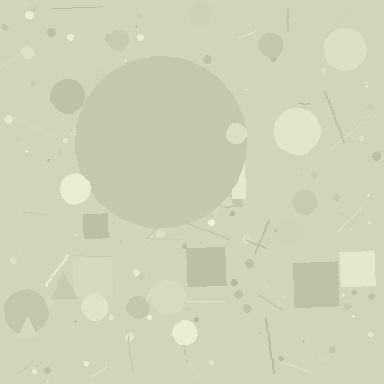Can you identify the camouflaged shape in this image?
The camouflaged shape is a circle.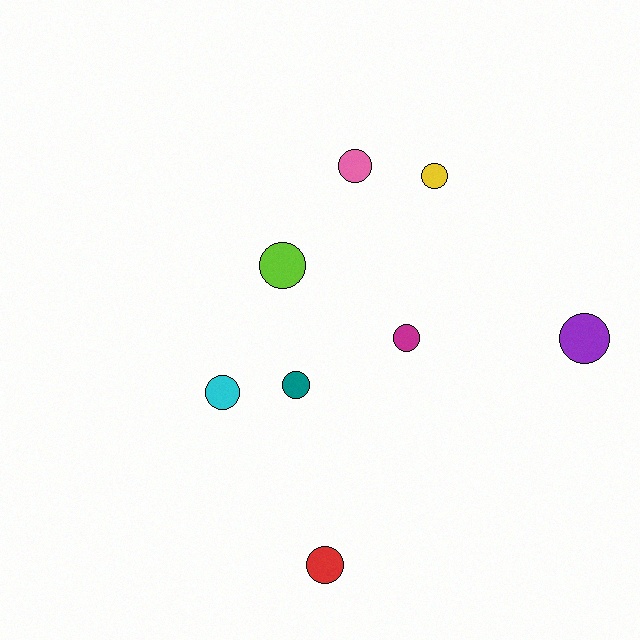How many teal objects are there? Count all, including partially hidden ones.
There is 1 teal object.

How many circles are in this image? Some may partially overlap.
There are 8 circles.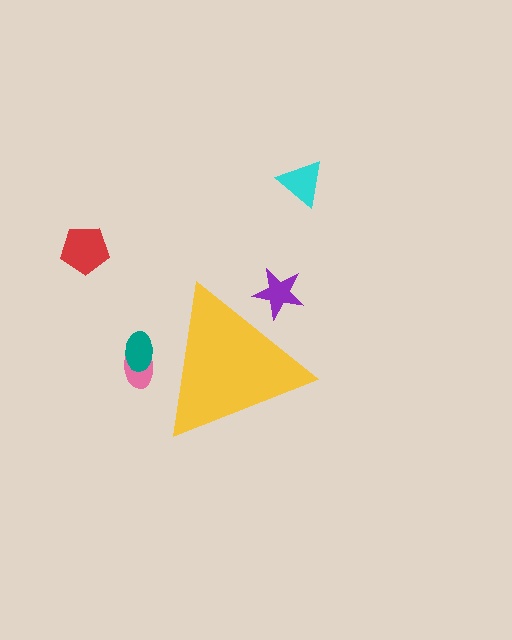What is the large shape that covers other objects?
A yellow triangle.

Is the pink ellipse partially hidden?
Yes, the pink ellipse is partially hidden behind the yellow triangle.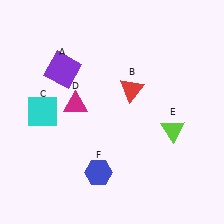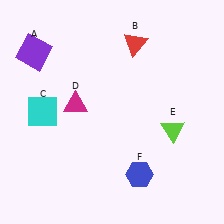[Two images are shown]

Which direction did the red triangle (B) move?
The red triangle (B) moved up.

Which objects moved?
The objects that moved are: the purple square (A), the red triangle (B), the blue hexagon (F).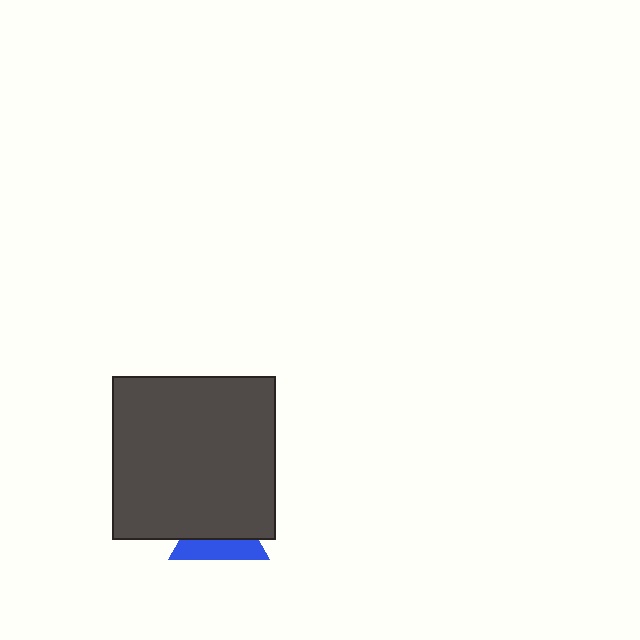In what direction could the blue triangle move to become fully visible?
The blue triangle could move down. That would shift it out from behind the dark gray square entirely.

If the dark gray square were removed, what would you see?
You would see the complete blue triangle.